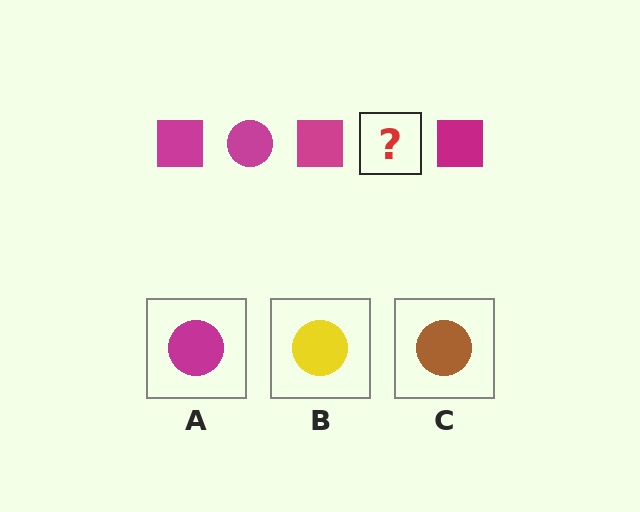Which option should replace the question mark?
Option A.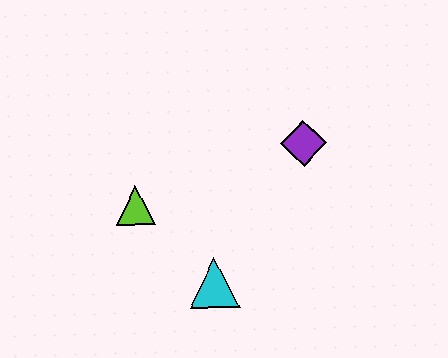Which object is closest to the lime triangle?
The cyan triangle is closest to the lime triangle.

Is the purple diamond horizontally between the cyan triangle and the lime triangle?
No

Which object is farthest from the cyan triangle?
The purple diamond is farthest from the cyan triangle.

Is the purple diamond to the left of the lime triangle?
No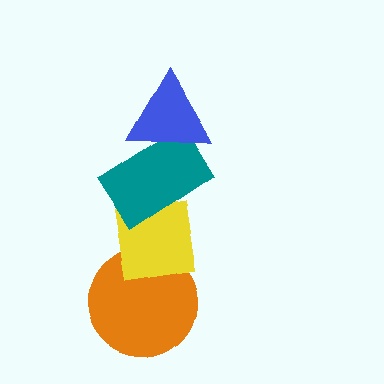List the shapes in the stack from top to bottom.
From top to bottom: the blue triangle, the teal rectangle, the yellow square, the orange circle.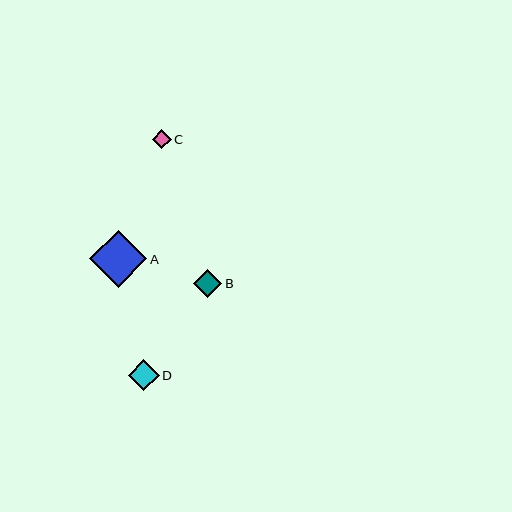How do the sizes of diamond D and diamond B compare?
Diamond D and diamond B are approximately the same size.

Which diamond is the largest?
Diamond A is the largest with a size of approximately 57 pixels.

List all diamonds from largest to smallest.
From largest to smallest: A, D, B, C.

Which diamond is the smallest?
Diamond C is the smallest with a size of approximately 19 pixels.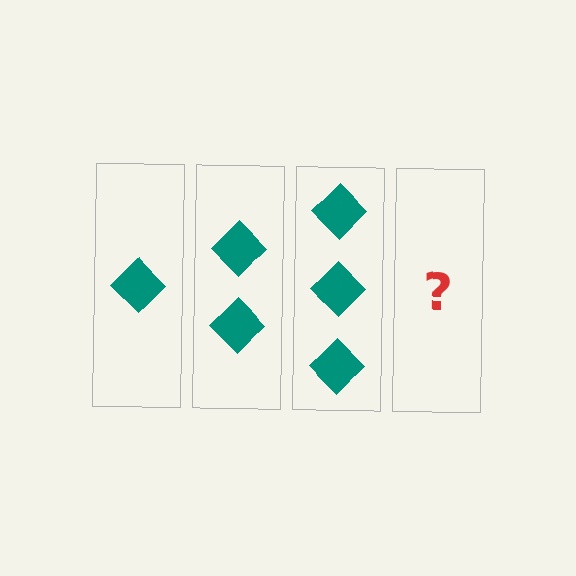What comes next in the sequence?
The next element should be 4 diamonds.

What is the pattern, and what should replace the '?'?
The pattern is that each step adds one more diamond. The '?' should be 4 diamonds.